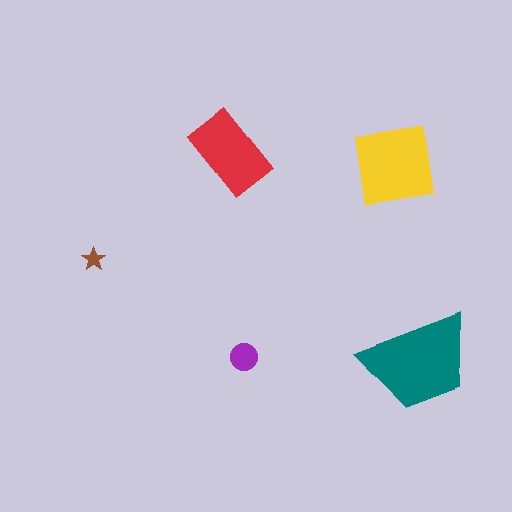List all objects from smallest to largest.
The brown star, the purple circle, the red rectangle, the yellow square, the teal trapezoid.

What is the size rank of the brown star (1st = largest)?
5th.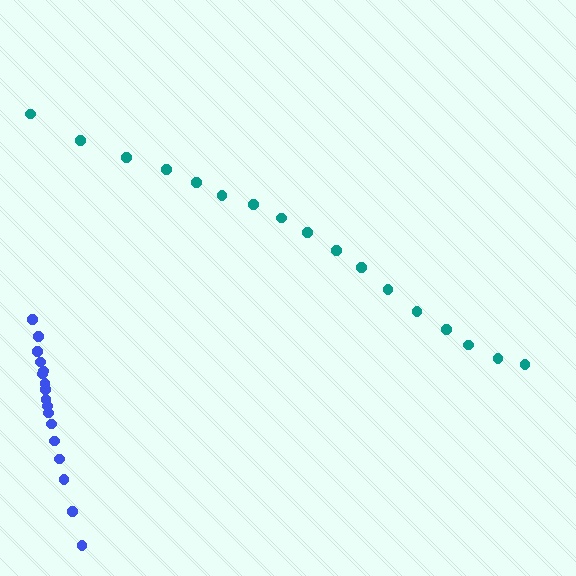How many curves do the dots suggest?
There are 2 distinct paths.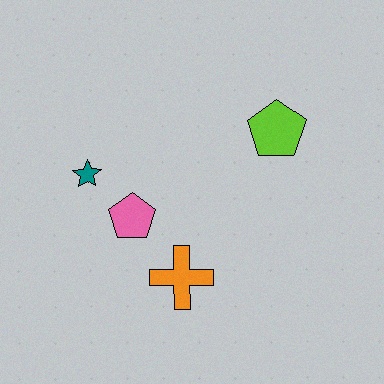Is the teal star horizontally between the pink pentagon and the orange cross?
No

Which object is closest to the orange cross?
The pink pentagon is closest to the orange cross.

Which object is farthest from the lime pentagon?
The teal star is farthest from the lime pentagon.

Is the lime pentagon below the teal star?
No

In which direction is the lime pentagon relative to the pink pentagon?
The lime pentagon is to the right of the pink pentagon.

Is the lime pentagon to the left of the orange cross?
No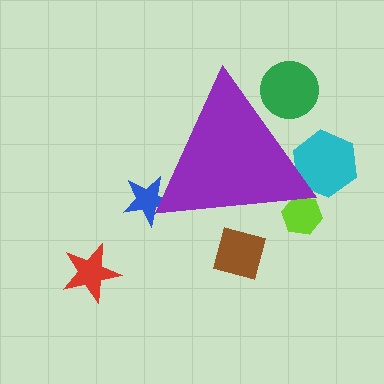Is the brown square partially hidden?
Yes, the brown square is partially hidden behind the purple triangle.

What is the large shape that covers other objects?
A purple triangle.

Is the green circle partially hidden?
Yes, the green circle is partially hidden behind the purple triangle.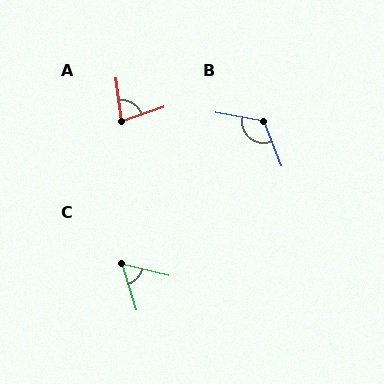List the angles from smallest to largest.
C (59°), A (79°), B (121°).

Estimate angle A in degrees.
Approximately 79 degrees.